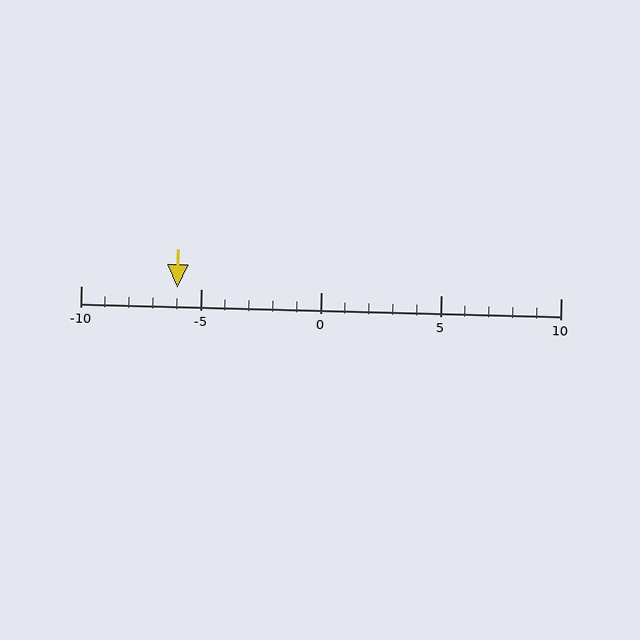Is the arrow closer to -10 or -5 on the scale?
The arrow is closer to -5.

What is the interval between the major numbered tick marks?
The major tick marks are spaced 5 units apart.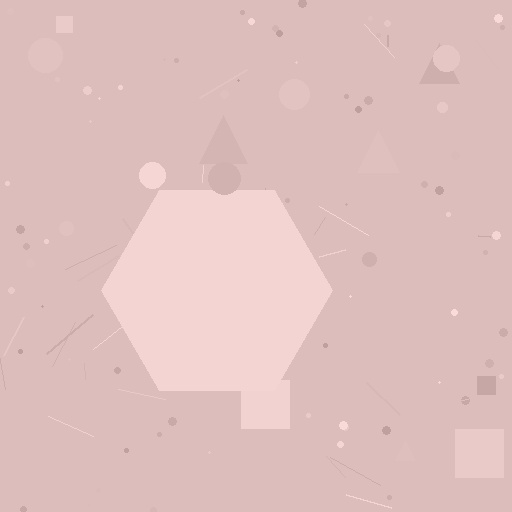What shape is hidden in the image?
A hexagon is hidden in the image.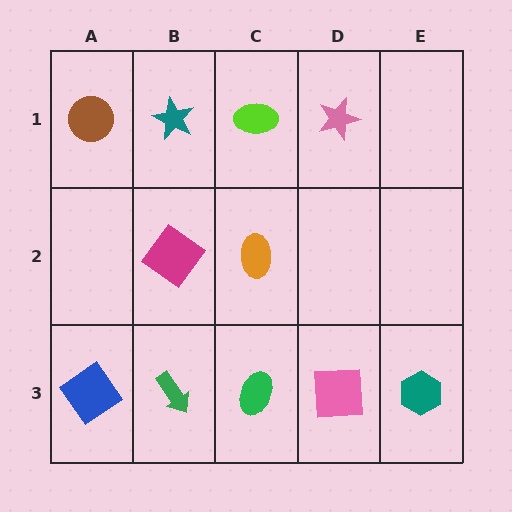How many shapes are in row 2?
2 shapes.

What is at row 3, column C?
A green ellipse.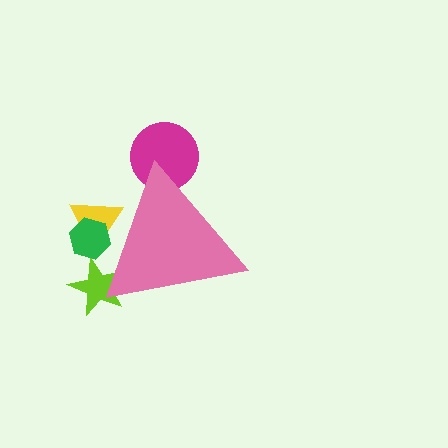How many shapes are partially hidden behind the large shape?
4 shapes are partially hidden.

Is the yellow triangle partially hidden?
Yes, the yellow triangle is partially hidden behind the pink triangle.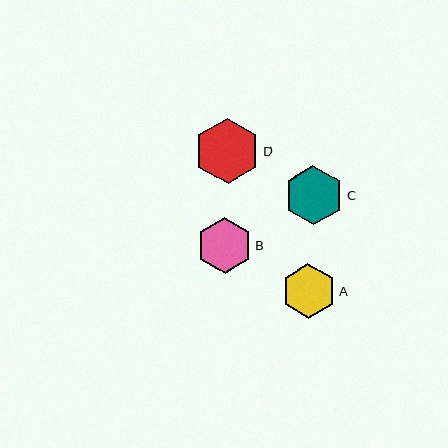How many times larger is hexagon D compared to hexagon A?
Hexagon D is approximately 1.2 times the size of hexagon A.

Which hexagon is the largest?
Hexagon D is the largest with a size of approximately 65 pixels.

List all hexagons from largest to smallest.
From largest to smallest: D, C, B, A.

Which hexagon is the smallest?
Hexagon A is the smallest with a size of approximately 55 pixels.